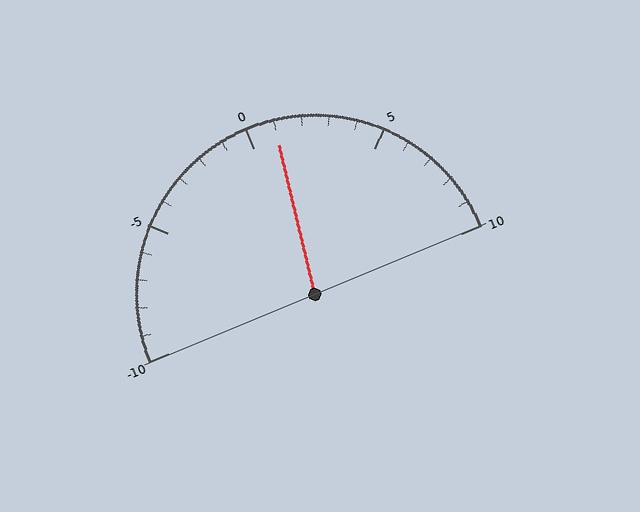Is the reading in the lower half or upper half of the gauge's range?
The reading is in the upper half of the range (-10 to 10).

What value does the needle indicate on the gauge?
The needle indicates approximately 1.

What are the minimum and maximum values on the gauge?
The gauge ranges from -10 to 10.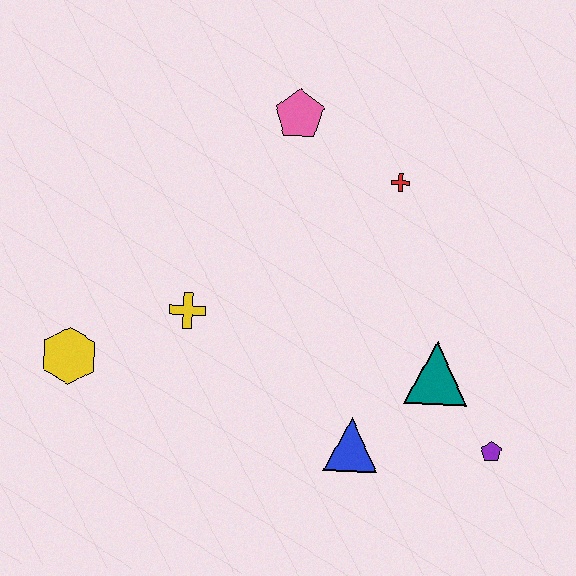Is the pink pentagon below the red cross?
No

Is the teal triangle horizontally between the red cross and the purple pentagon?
Yes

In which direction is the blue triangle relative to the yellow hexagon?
The blue triangle is to the right of the yellow hexagon.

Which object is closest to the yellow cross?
The yellow hexagon is closest to the yellow cross.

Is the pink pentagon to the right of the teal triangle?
No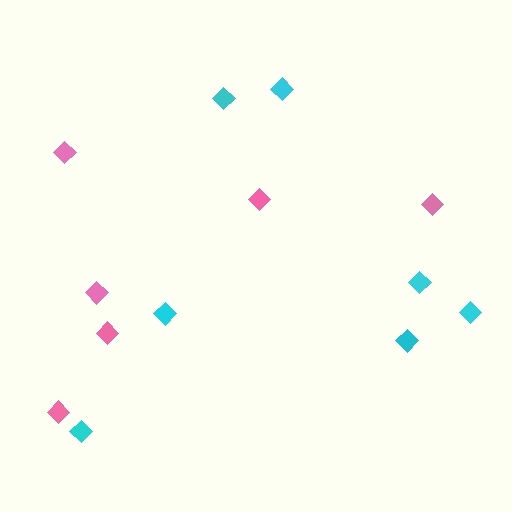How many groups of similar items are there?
There are 2 groups: one group of pink diamonds (6) and one group of cyan diamonds (7).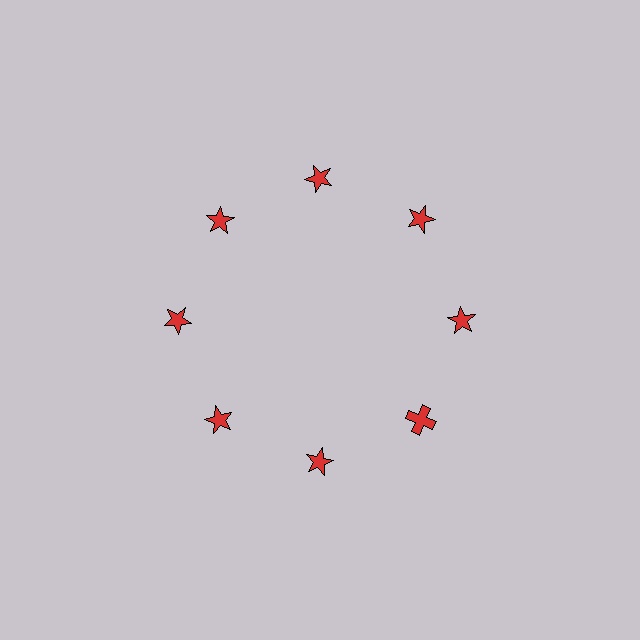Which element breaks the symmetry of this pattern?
The red cross at roughly the 4 o'clock position breaks the symmetry. All other shapes are red stars.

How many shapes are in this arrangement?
There are 8 shapes arranged in a ring pattern.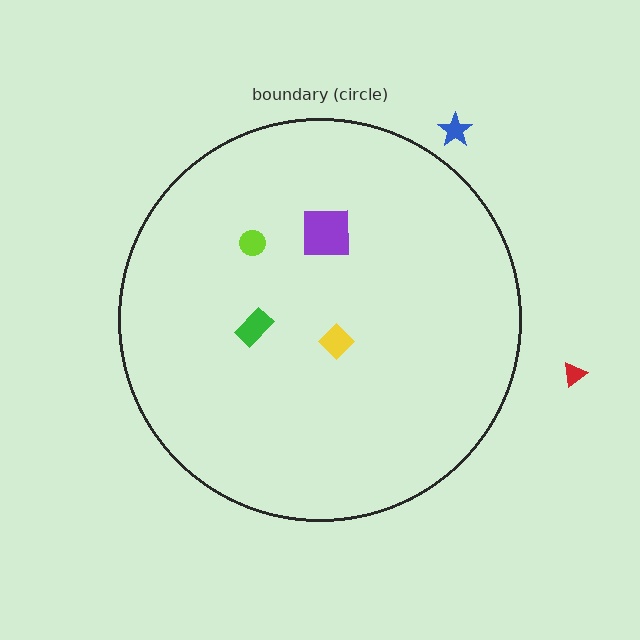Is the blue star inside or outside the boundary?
Outside.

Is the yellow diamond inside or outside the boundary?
Inside.